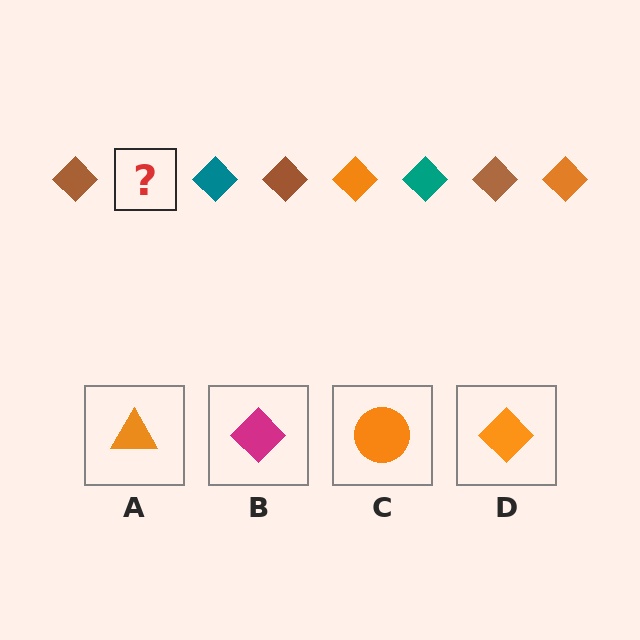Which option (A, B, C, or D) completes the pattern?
D.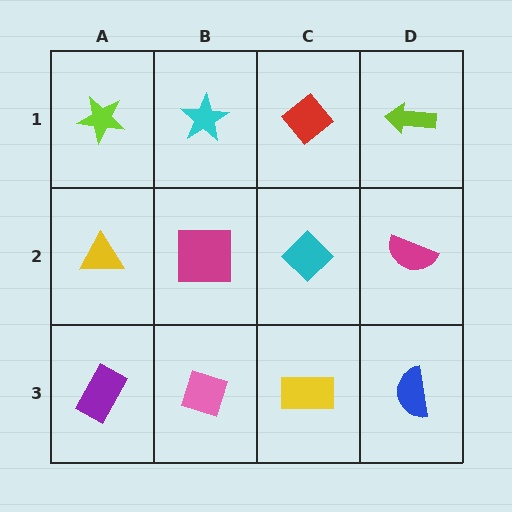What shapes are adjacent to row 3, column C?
A cyan diamond (row 2, column C), a pink diamond (row 3, column B), a blue semicircle (row 3, column D).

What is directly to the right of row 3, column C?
A blue semicircle.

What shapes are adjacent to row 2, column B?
A cyan star (row 1, column B), a pink diamond (row 3, column B), a yellow triangle (row 2, column A), a cyan diamond (row 2, column C).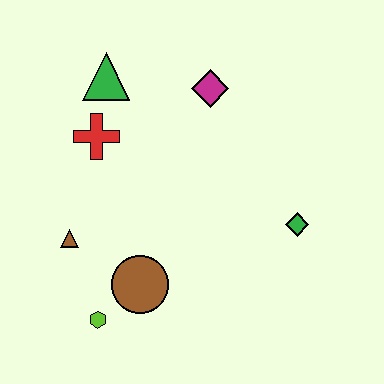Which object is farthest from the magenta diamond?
The lime hexagon is farthest from the magenta diamond.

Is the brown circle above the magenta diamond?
No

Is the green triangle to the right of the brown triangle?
Yes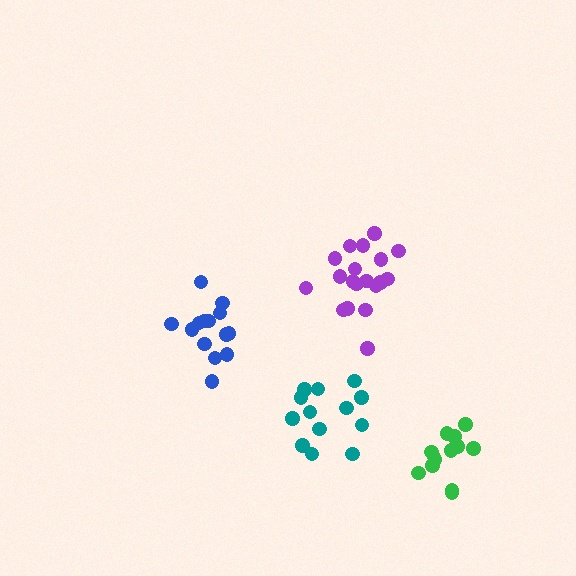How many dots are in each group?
Group 1: 13 dots, Group 2: 14 dots, Group 3: 19 dots, Group 4: 13 dots (59 total).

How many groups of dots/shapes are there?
There are 4 groups.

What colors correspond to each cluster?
The clusters are colored: green, blue, purple, teal.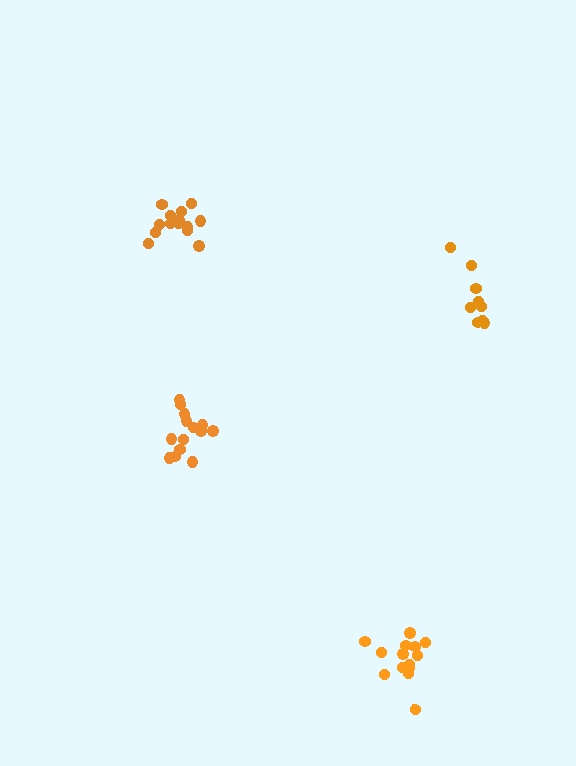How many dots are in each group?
Group 1: 15 dots, Group 2: 14 dots, Group 3: 9 dots, Group 4: 14 dots (52 total).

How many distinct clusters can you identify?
There are 4 distinct clusters.